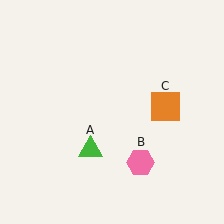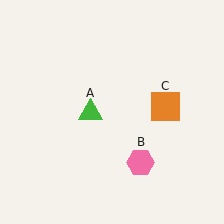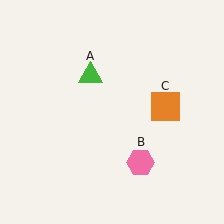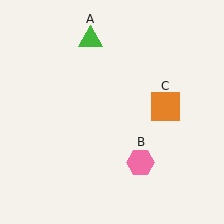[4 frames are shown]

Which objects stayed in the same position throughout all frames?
Pink hexagon (object B) and orange square (object C) remained stationary.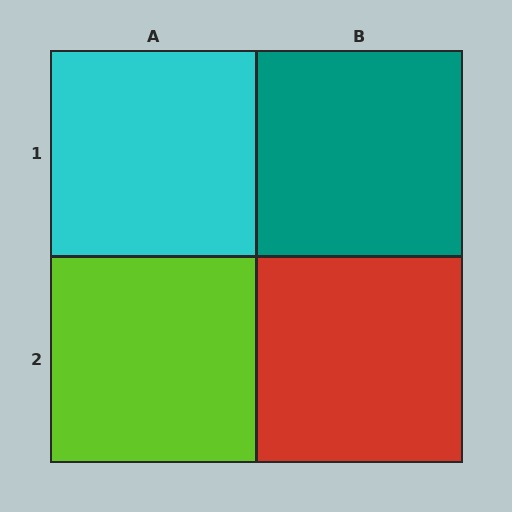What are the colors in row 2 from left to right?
Lime, red.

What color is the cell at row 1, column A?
Cyan.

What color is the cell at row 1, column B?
Teal.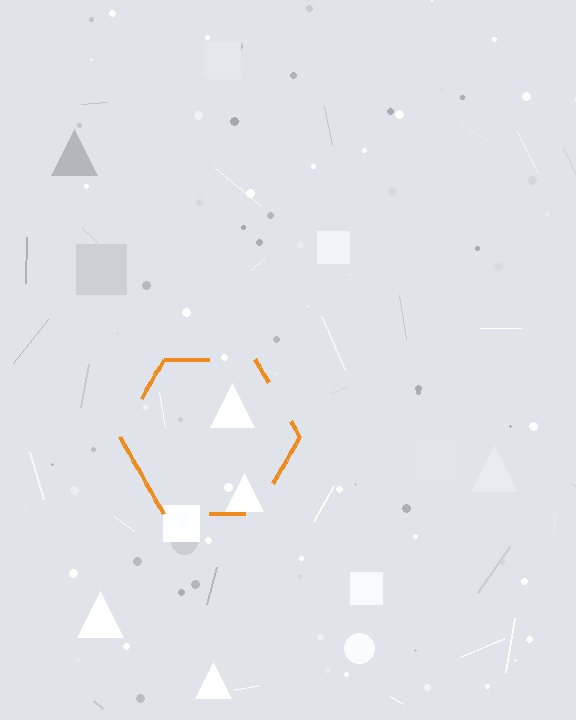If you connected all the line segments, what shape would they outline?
They would outline a hexagon.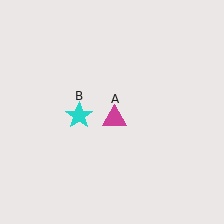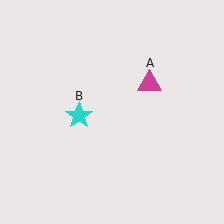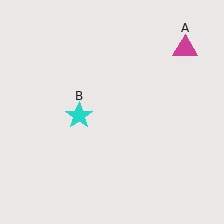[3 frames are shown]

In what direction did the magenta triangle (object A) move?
The magenta triangle (object A) moved up and to the right.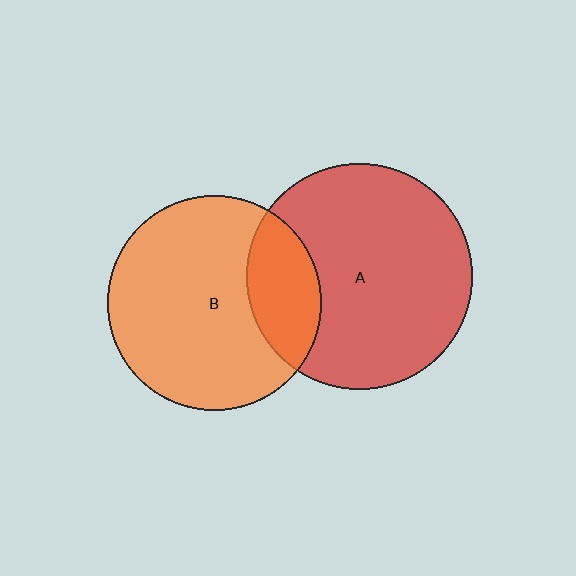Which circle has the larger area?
Circle A (red).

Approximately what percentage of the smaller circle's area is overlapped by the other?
Approximately 25%.